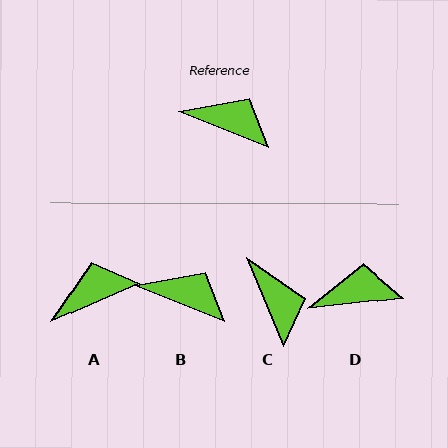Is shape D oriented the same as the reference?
No, it is off by about 28 degrees.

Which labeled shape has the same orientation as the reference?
B.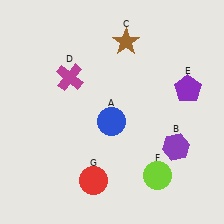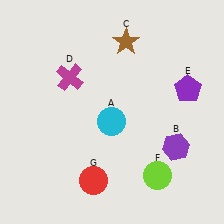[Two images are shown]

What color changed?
The circle (A) changed from blue in Image 1 to cyan in Image 2.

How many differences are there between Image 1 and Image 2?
There is 1 difference between the two images.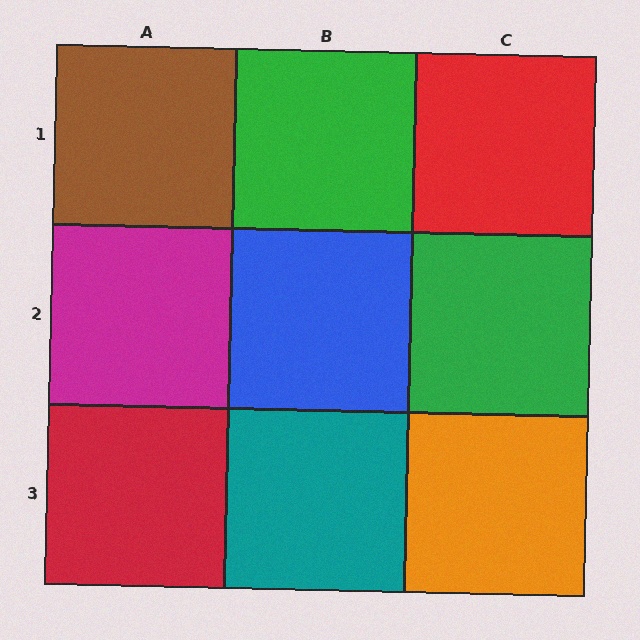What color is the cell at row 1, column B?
Green.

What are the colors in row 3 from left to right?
Red, teal, orange.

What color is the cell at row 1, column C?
Red.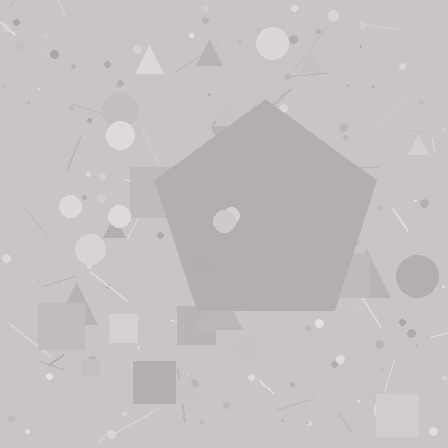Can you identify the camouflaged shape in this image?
The camouflaged shape is a pentagon.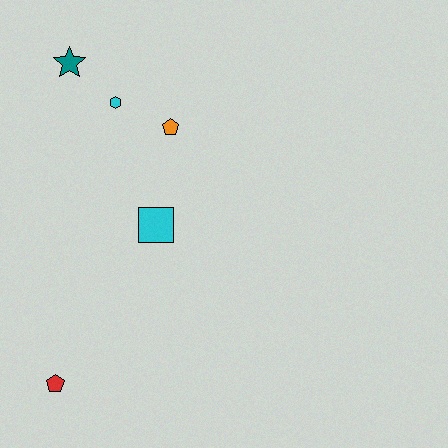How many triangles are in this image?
There are no triangles.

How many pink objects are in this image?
There are no pink objects.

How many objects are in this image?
There are 5 objects.